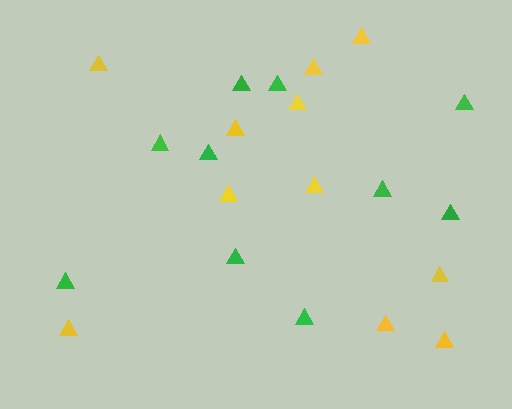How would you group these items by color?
There are 2 groups: one group of yellow triangles (11) and one group of green triangles (10).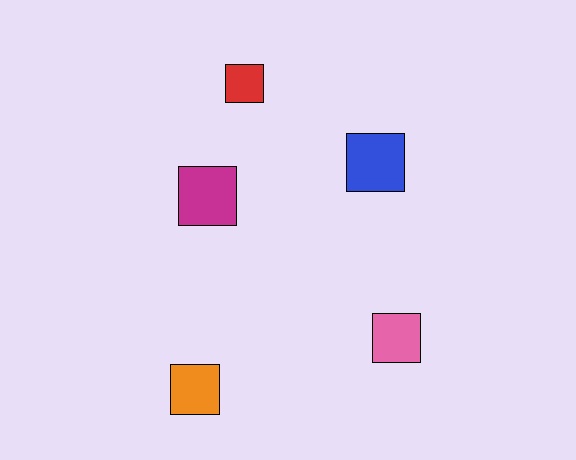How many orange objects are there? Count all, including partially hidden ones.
There is 1 orange object.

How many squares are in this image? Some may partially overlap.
There are 5 squares.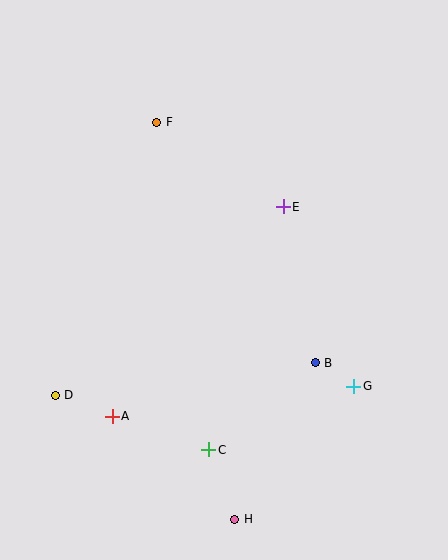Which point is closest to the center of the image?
Point E at (283, 207) is closest to the center.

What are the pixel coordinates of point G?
Point G is at (354, 386).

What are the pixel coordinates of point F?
Point F is at (157, 122).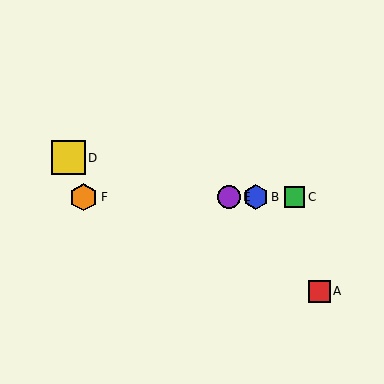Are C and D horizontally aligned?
No, C is at y≈197 and D is at y≈158.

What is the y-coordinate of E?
Object E is at y≈197.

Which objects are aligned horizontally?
Objects B, C, E, F are aligned horizontally.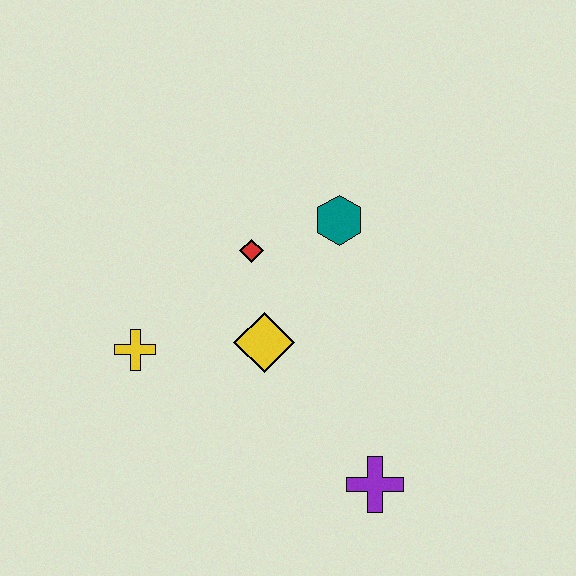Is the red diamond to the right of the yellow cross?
Yes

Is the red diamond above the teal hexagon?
No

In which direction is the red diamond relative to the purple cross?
The red diamond is above the purple cross.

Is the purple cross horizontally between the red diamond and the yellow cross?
No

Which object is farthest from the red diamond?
The purple cross is farthest from the red diamond.